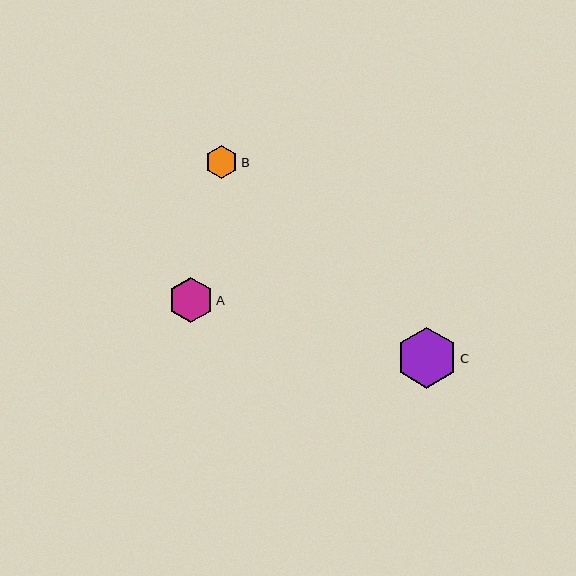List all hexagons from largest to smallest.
From largest to smallest: C, A, B.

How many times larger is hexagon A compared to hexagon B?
Hexagon A is approximately 1.4 times the size of hexagon B.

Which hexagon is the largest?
Hexagon C is the largest with a size of approximately 61 pixels.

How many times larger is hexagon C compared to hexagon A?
Hexagon C is approximately 1.3 times the size of hexagon A.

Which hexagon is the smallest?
Hexagon B is the smallest with a size of approximately 33 pixels.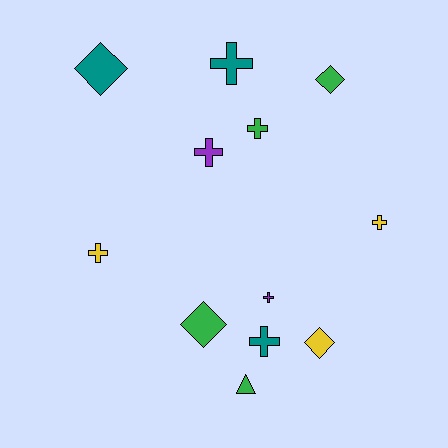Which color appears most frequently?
Green, with 4 objects.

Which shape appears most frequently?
Cross, with 7 objects.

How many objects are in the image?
There are 12 objects.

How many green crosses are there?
There is 1 green cross.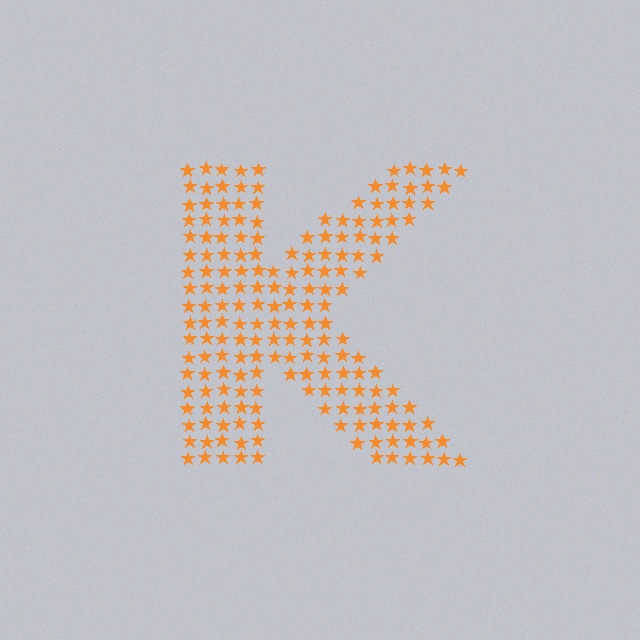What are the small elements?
The small elements are stars.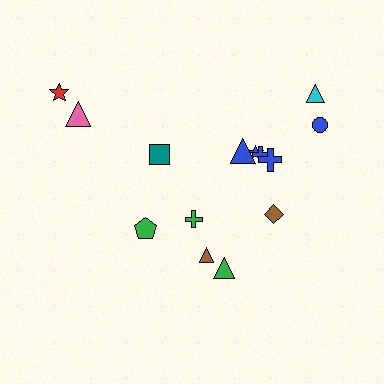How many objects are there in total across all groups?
There are 14 objects.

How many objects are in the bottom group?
There are 4 objects.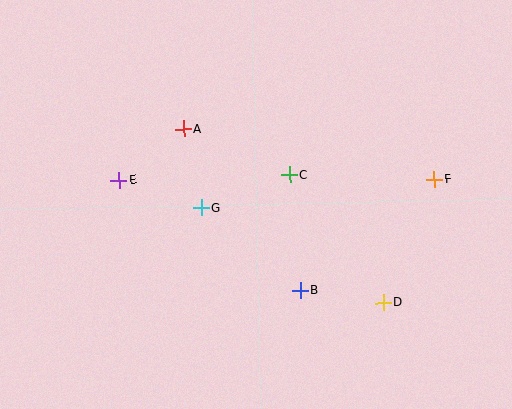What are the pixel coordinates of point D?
Point D is at (383, 303).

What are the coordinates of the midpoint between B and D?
The midpoint between B and D is at (342, 296).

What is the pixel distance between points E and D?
The distance between E and D is 291 pixels.